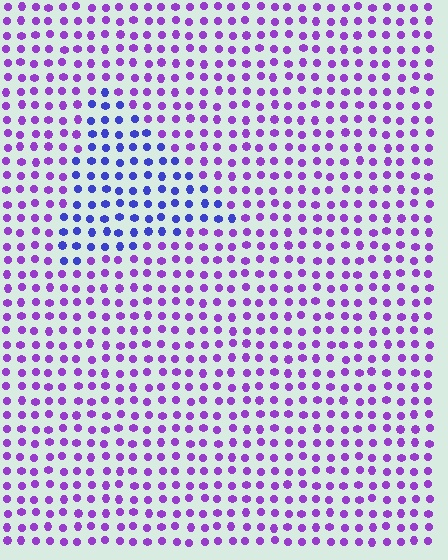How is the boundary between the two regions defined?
The boundary is defined purely by a slight shift in hue (about 42 degrees). Spacing, size, and orientation are identical on both sides.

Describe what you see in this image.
The image is filled with small purple elements in a uniform arrangement. A triangle-shaped region is visible where the elements are tinted to a slightly different hue, forming a subtle color boundary.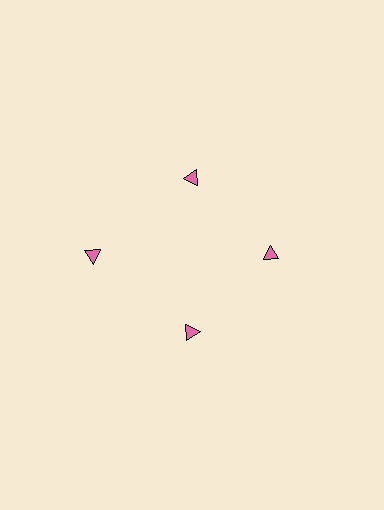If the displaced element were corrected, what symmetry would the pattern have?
It would have 4-fold rotational symmetry — the pattern would map onto itself every 90 degrees.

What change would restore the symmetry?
The symmetry would be restored by moving it inward, back onto the ring so that all 4 triangles sit at equal angles and equal distance from the center.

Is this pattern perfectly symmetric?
No. The 4 pink triangles are arranged in a ring, but one element near the 9 o'clock position is pushed outward from the center, breaking the 4-fold rotational symmetry.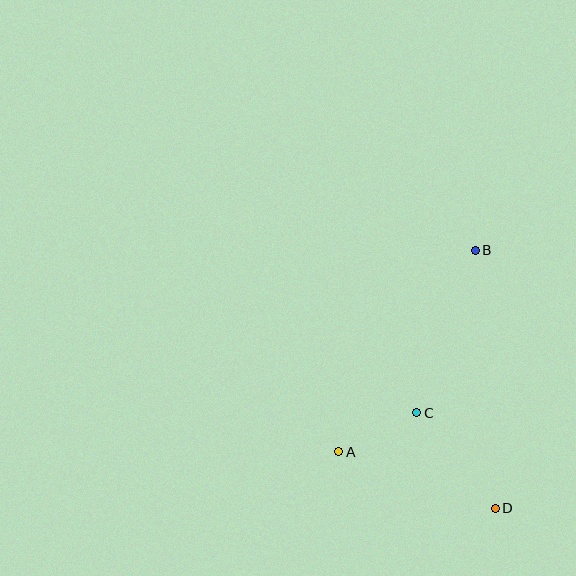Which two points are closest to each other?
Points A and C are closest to each other.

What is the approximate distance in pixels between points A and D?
The distance between A and D is approximately 166 pixels.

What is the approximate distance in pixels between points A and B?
The distance between A and B is approximately 243 pixels.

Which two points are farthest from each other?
Points B and D are farthest from each other.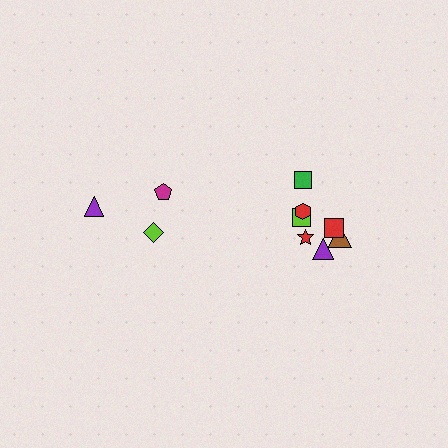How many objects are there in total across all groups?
There are 10 objects.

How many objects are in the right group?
There are 7 objects.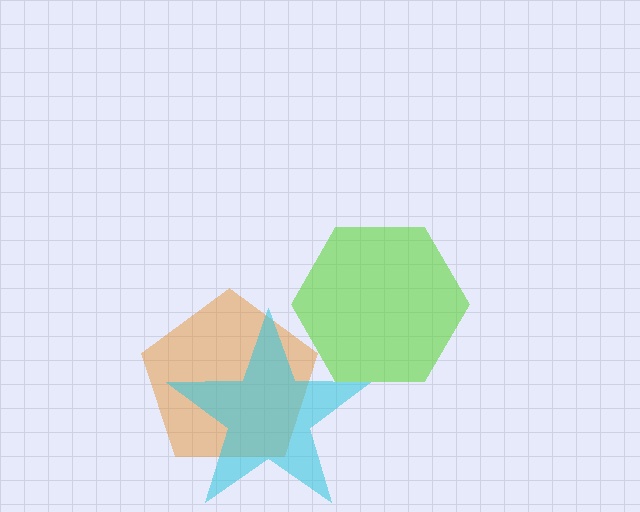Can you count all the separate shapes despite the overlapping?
Yes, there are 3 separate shapes.